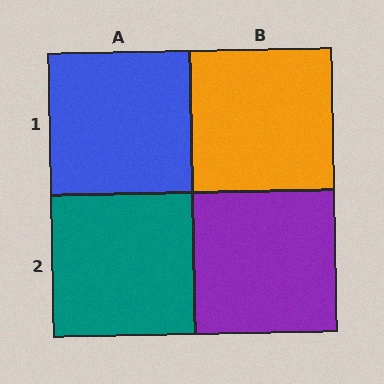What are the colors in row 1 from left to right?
Blue, orange.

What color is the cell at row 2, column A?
Teal.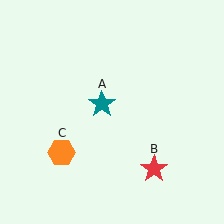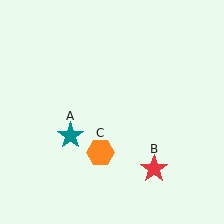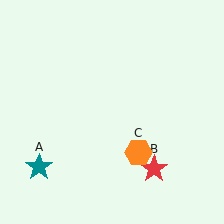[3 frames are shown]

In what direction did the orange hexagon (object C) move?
The orange hexagon (object C) moved right.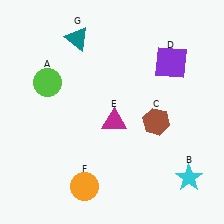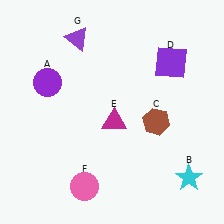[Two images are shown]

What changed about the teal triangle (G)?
In Image 1, G is teal. In Image 2, it changed to purple.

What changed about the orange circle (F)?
In Image 1, F is orange. In Image 2, it changed to pink.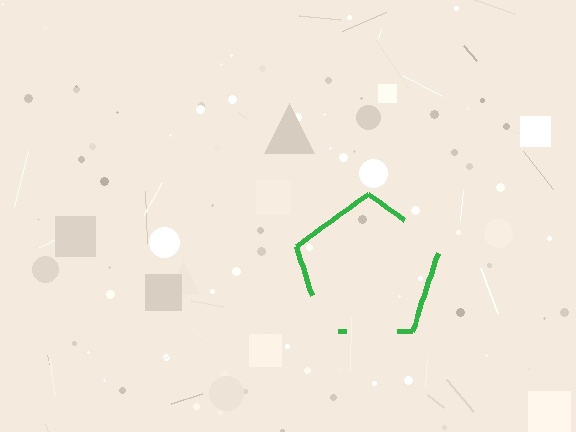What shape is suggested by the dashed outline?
The dashed outline suggests a pentagon.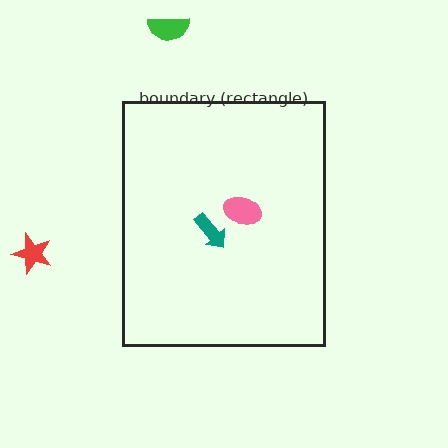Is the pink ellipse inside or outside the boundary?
Inside.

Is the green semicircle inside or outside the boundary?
Outside.